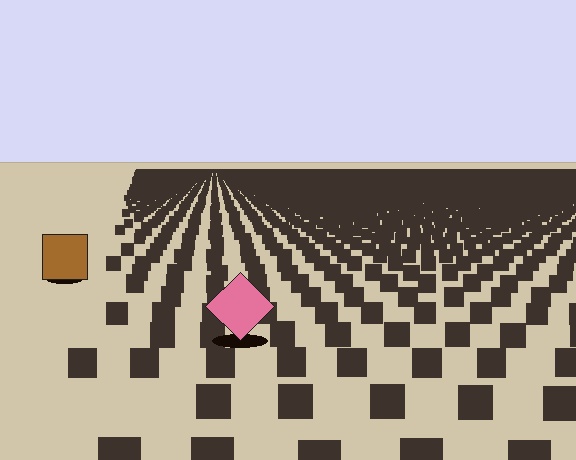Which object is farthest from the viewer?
The brown square is farthest from the viewer. It appears smaller and the ground texture around it is denser.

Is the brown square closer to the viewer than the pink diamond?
No. The pink diamond is closer — you can tell from the texture gradient: the ground texture is coarser near it.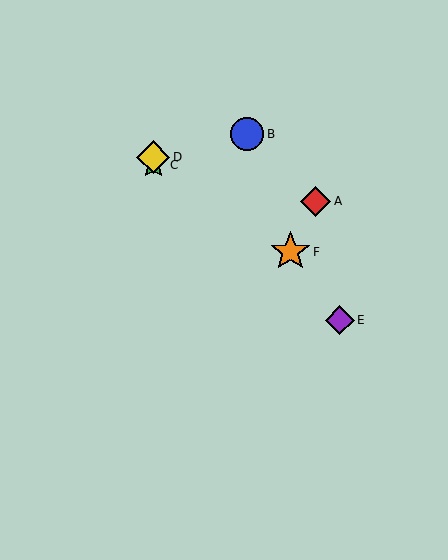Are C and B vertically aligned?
No, C is at x≈153 and B is at x≈247.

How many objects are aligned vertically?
2 objects (C, D) are aligned vertically.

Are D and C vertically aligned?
Yes, both are at x≈153.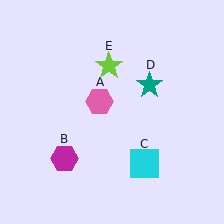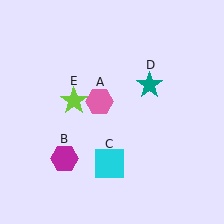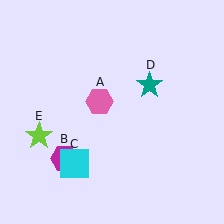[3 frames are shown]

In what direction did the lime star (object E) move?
The lime star (object E) moved down and to the left.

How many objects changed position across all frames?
2 objects changed position: cyan square (object C), lime star (object E).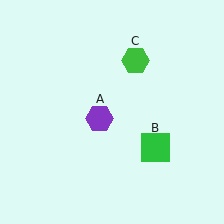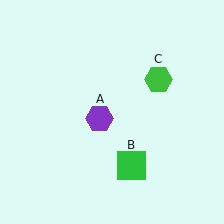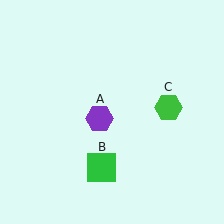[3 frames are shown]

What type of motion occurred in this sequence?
The green square (object B), green hexagon (object C) rotated clockwise around the center of the scene.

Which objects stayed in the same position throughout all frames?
Purple hexagon (object A) remained stationary.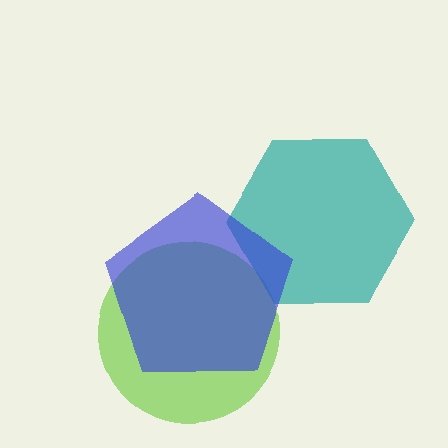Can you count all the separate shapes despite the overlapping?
Yes, there are 3 separate shapes.